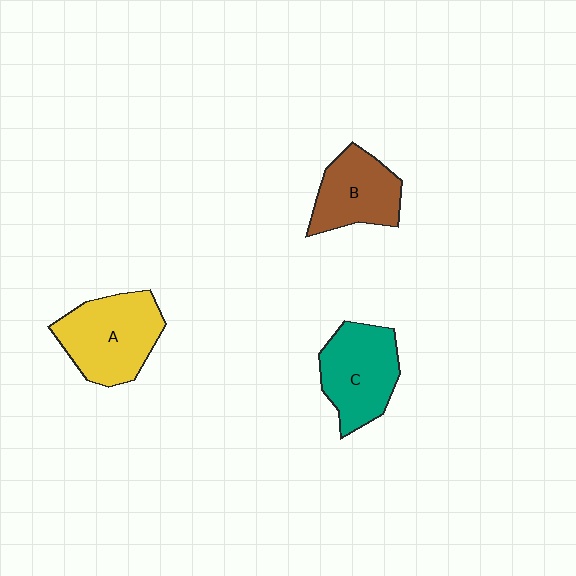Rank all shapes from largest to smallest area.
From largest to smallest: A (yellow), C (teal), B (brown).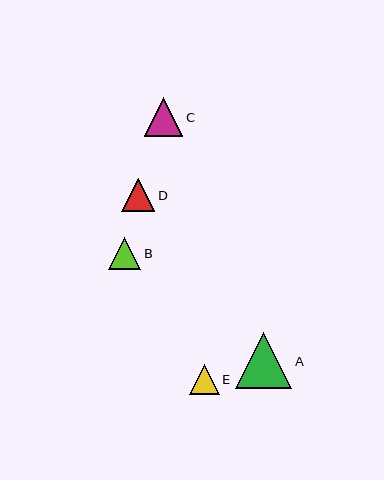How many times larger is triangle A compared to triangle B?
Triangle A is approximately 1.8 times the size of triangle B.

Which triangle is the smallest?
Triangle E is the smallest with a size of approximately 30 pixels.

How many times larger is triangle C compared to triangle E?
Triangle C is approximately 1.3 times the size of triangle E.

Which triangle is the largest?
Triangle A is the largest with a size of approximately 57 pixels.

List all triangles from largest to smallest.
From largest to smallest: A, C, D, B, E.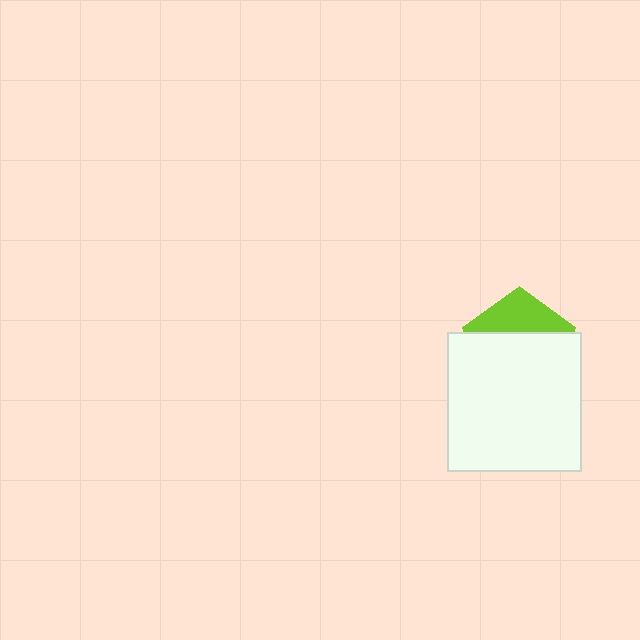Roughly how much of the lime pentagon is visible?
A small part of it is visible (roughly 33%).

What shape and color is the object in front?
The object in front is a white rectangle.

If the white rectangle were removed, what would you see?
You would see the complete lime pentagon.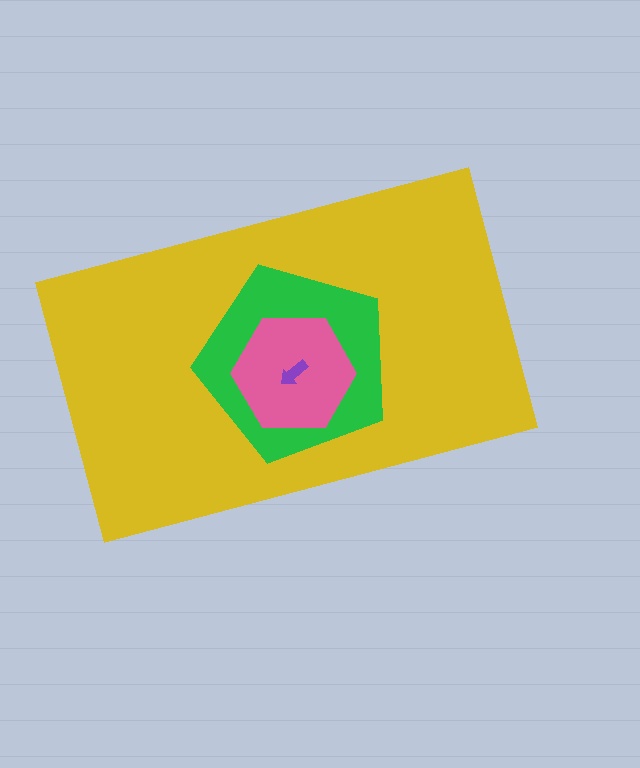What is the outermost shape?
The yellow rectangle.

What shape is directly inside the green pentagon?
The pink hexagon.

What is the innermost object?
The purple arrow.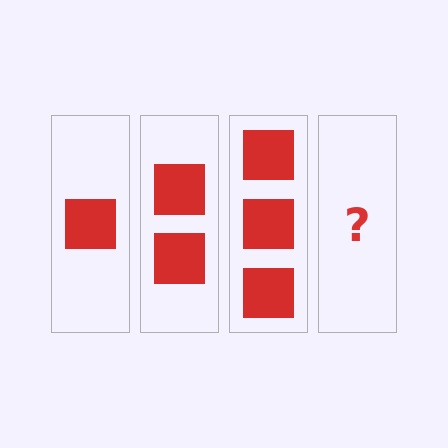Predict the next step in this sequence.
The next step is 4 squares.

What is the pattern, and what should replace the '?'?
The pattern is that each step adds one more square. The '?' should be 4 squares.